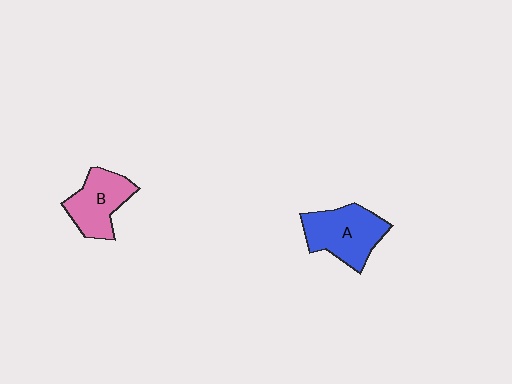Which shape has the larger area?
Shape A (blue).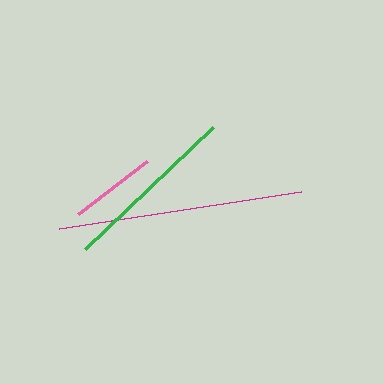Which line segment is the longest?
The magenta line is the longest at approximately 244 pixels.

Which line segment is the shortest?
The pink line is the shortest at approximately 87 pixels.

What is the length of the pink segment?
The pink segment is approximately 87 pixels long.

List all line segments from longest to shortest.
From longest to shortest: magenta, green, pink.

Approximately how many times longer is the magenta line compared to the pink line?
The magenta line is approximately 2.8 times the length of the pink line.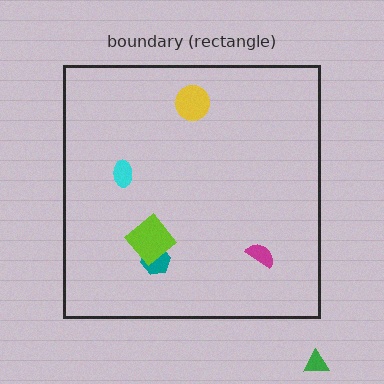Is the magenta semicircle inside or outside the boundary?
Inside.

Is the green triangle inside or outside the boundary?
Outside.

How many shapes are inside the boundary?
5 inside, 1 outside.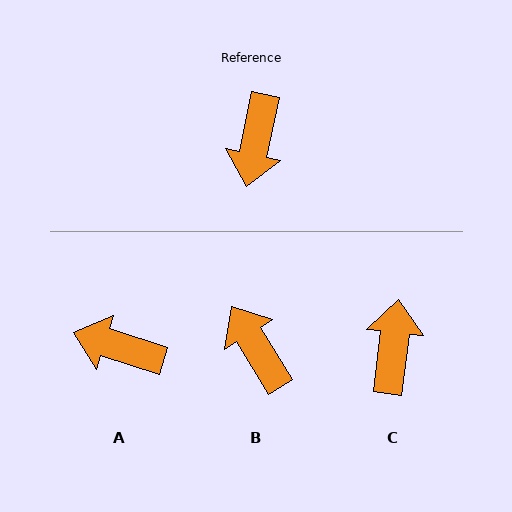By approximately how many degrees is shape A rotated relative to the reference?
Approximately 96 degrees clockwise.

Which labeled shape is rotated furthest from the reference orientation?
C, about 175 degrees away.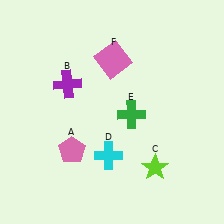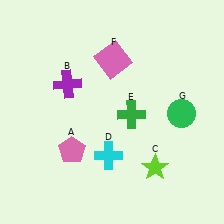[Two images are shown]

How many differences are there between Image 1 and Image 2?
There is 1 difference between the two images.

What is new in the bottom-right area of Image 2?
A green circle (G) was added in the bottom-right area of Image 2.